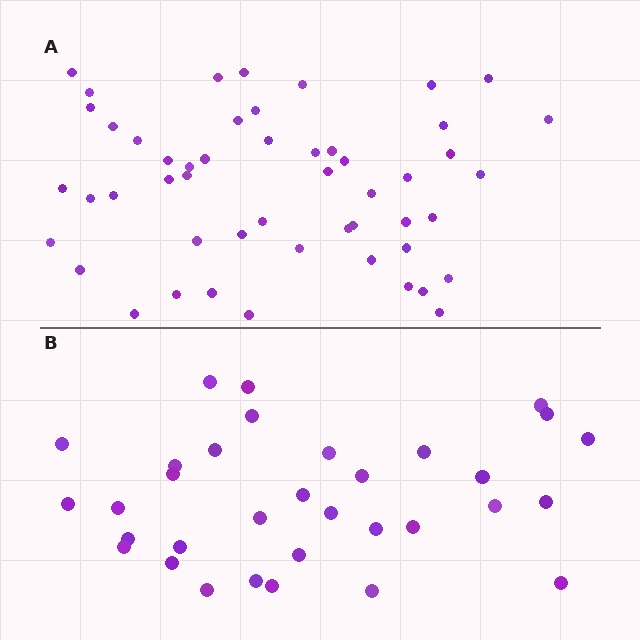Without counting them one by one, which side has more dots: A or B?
Region A (the top region) has more dots.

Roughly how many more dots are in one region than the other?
Region A has approximately 20 more dots than region B.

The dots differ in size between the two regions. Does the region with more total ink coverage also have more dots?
No. Region B has more total ink coverage because its dots are larger, but region A actually contains more individual dots. Total area can be misleading — the number of items is what matters here.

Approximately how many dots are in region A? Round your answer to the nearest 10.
About 50 dots. (The exact count is 51, which rounds to 50.)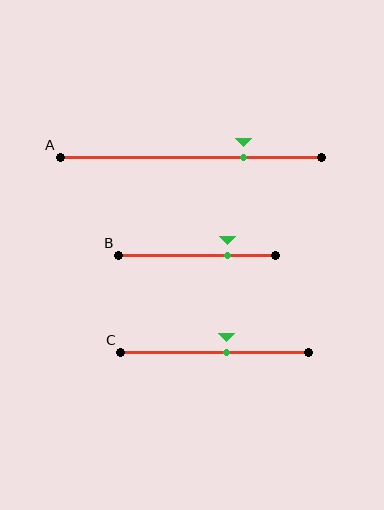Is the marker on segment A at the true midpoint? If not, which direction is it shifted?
No, the marker on segment A is shifted to the right by about 20% of the segment length.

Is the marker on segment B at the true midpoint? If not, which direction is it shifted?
No, the marker on segment B is shifted to the right by about 20% of the segment length.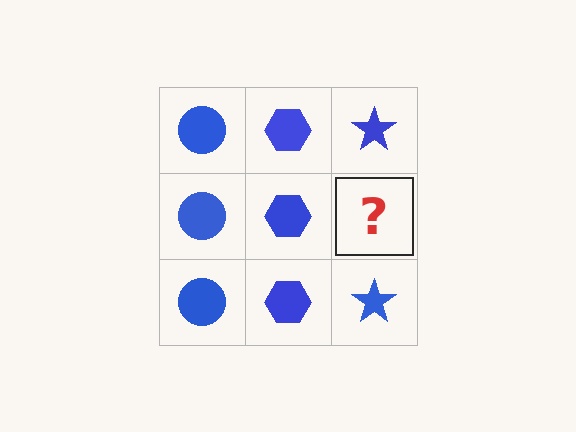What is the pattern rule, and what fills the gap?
The rule is that each column has a consistent shape. The gap should be filled with a blue star.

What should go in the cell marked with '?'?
The missing cell should contain a blue star.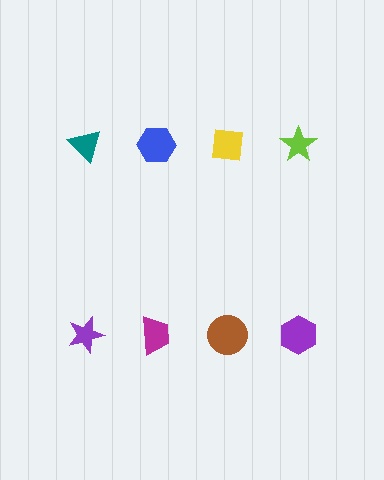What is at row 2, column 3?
A brown circle.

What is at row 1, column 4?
A lime star.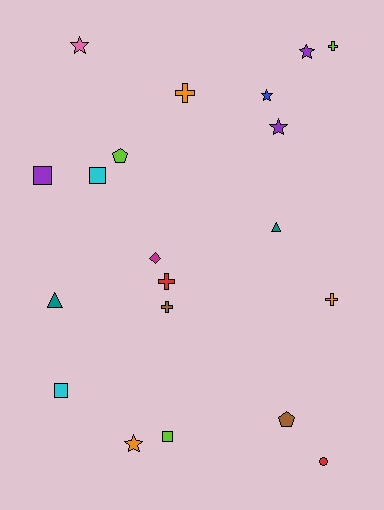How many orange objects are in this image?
There are 3 orange objects.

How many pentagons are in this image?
There are 2 pentagons.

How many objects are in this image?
There are 20 objects.